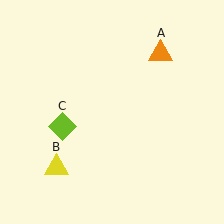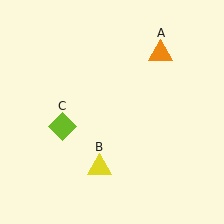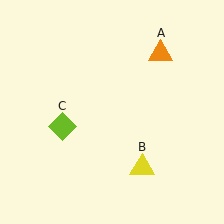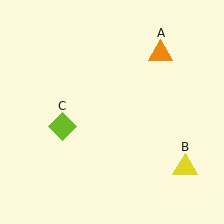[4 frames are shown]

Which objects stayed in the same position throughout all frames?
Orange triangle (object A) and lime diamond (object C) remained stationary.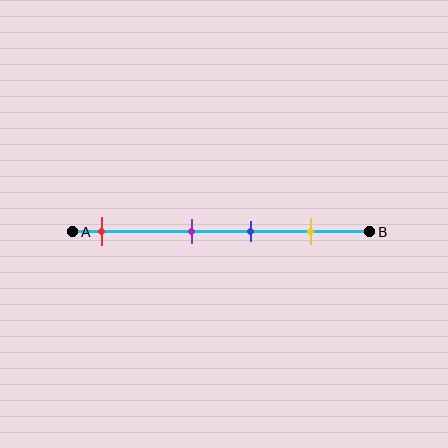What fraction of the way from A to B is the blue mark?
The blue mark is approximately 60% (0.6) of the way from A to B.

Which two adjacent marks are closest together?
The purple and blue marks are the closest adjacent pair.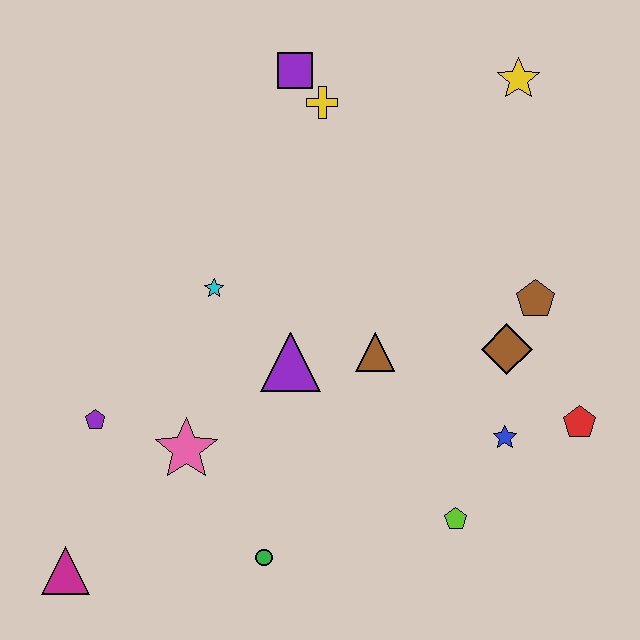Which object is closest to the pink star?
The purple pentagon is closest to the pink star.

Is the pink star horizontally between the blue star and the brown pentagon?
No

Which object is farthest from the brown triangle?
The magenta triangle is farthest from the brown triangle.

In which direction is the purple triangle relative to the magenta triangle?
The purple triangle is to the right of the magenta triangle.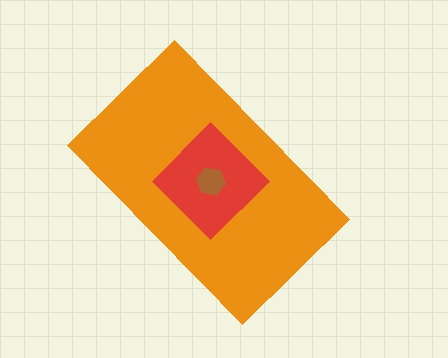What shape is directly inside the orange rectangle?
The red diamond.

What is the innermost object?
The brown hexagon.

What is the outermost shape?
The orange rectangle.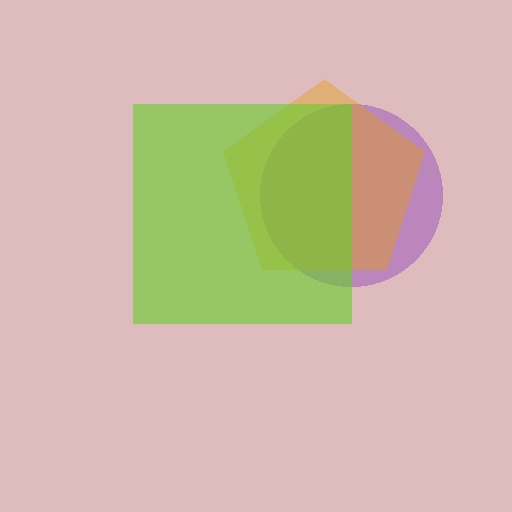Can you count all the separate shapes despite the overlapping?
Yes, there are 3 separate shapes.